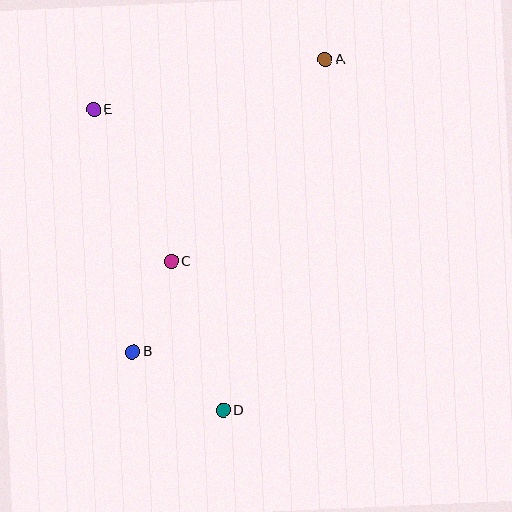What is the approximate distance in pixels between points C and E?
The distance between C and E is approximately 171 pixels.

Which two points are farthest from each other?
Points A and D are farthest from each other.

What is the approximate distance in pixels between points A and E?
The distance between A and E is approximately 237 pixels.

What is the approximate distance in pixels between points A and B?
The distance between A and B is approximately 350 pixels.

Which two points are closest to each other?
Points B and C are closest to each other.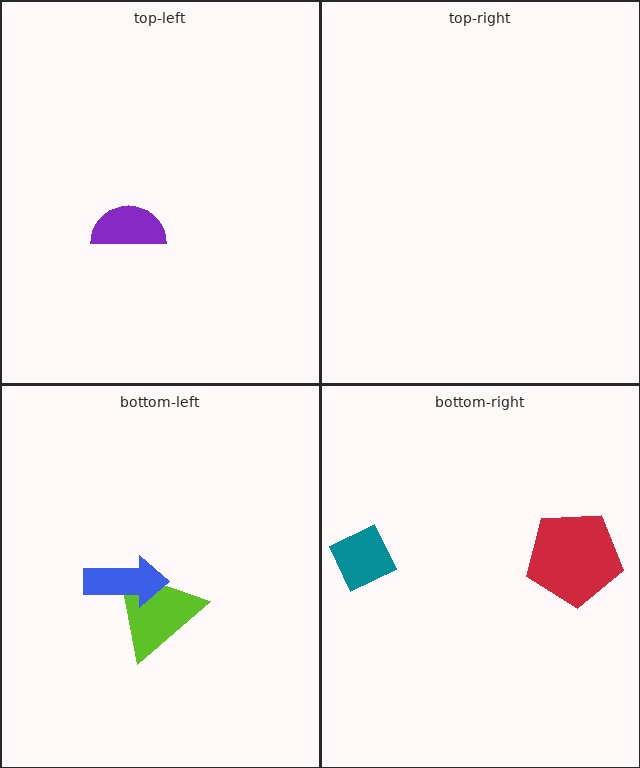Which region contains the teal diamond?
The bottom-right region.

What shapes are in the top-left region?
The purple semicircle.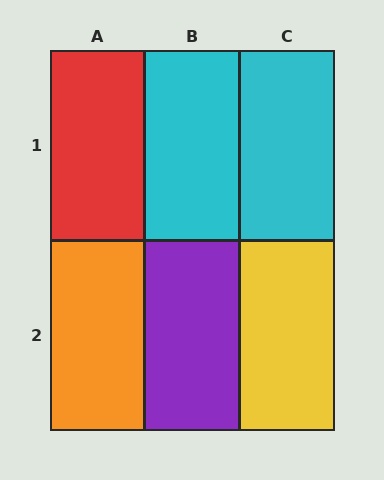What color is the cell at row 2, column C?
Yellow.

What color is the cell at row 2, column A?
Orange.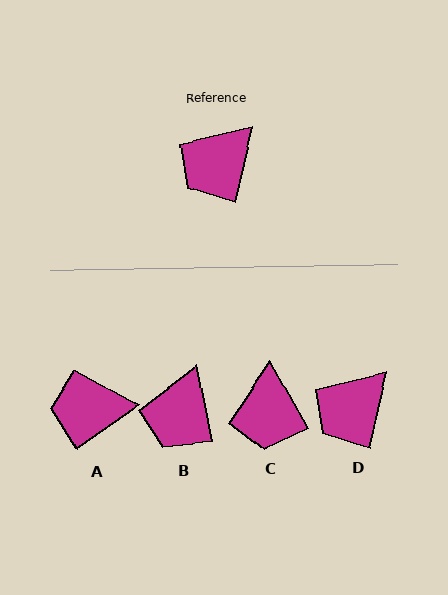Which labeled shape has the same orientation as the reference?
D.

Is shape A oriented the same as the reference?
No, it is off by about 42 degrees.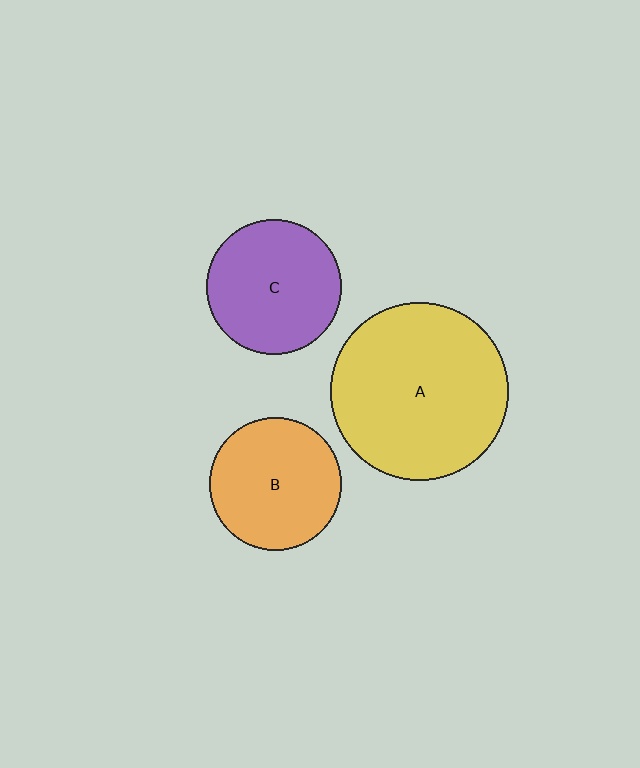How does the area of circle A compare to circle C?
Approximately 1.7 times.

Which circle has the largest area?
Circle A (yellow).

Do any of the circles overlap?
No, none of the circles overlap.